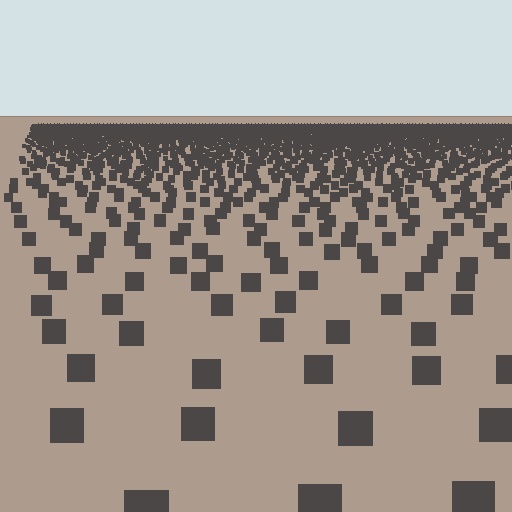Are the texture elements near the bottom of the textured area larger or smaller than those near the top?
Larger. Near the bottom, elements are closer to the viewer and appear at a bigger on-screen size.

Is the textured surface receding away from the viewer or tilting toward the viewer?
The surface is receding away from the viewer. Texture elements get smaller and denser toward the top.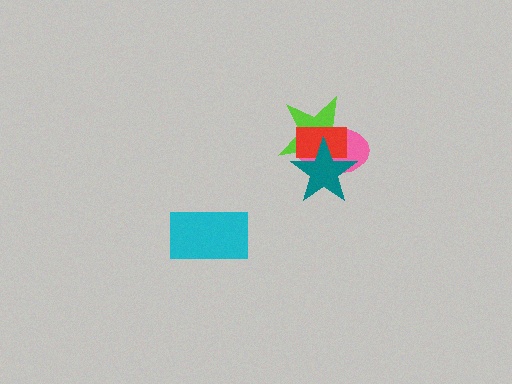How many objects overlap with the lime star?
3 objects overlap with the lime star.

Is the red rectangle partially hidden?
Yes, it is partially covered by another shape.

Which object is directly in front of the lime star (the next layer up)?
The pink ellipse is directly in front of the lime star.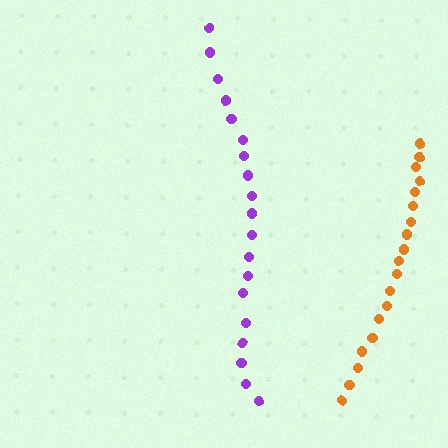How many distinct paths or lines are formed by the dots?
There are 2 distinct paths.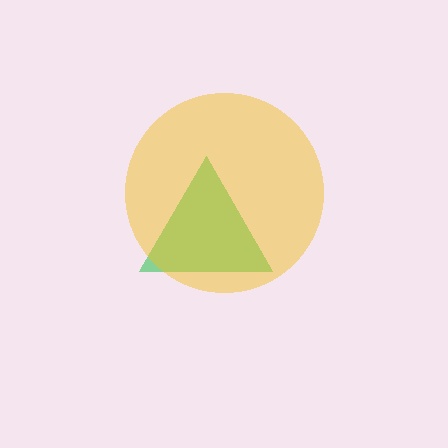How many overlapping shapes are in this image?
There are 2 overlapping shapes in the image.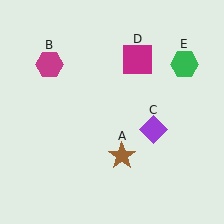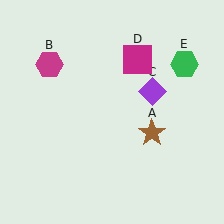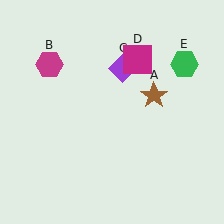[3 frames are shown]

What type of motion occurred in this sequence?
The brown star (object A), purple diamond (object C) rotated counterclockwise around the center of the scene.